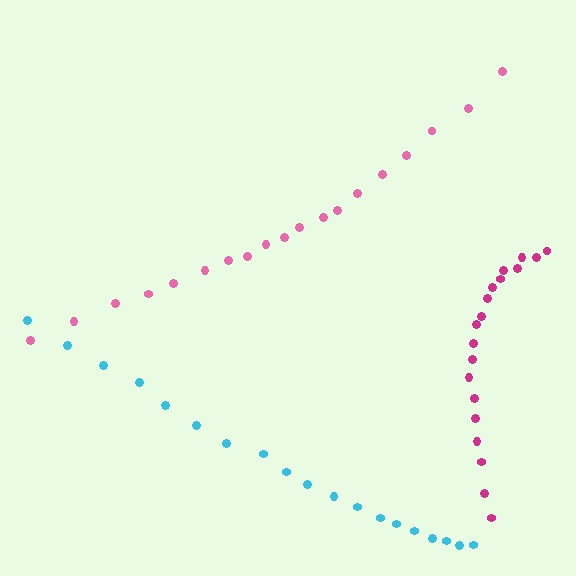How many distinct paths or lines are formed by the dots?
There are 3 distinct paths.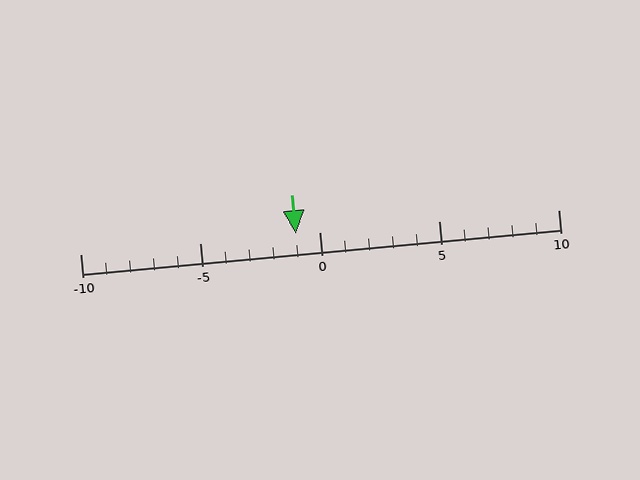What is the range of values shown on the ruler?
The ruler shows values from -10 to 10.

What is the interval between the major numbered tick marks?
The major tick marks are spaced 5 units apart.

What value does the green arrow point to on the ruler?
The green arrow points to approximately -1.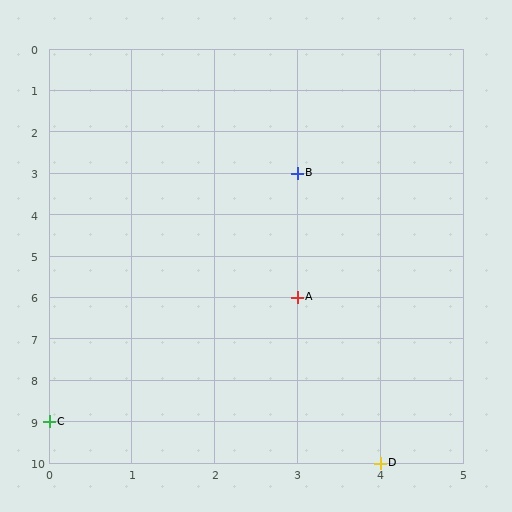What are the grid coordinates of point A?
Point A is at grid coordinates (3, 6).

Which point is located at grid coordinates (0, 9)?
Point C is at (0, 9).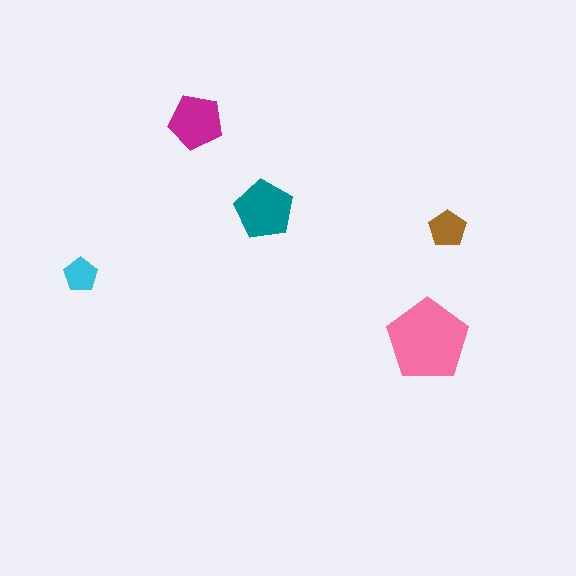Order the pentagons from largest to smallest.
the pink one, the teal one, the magenta one, the brown one, the cyan one.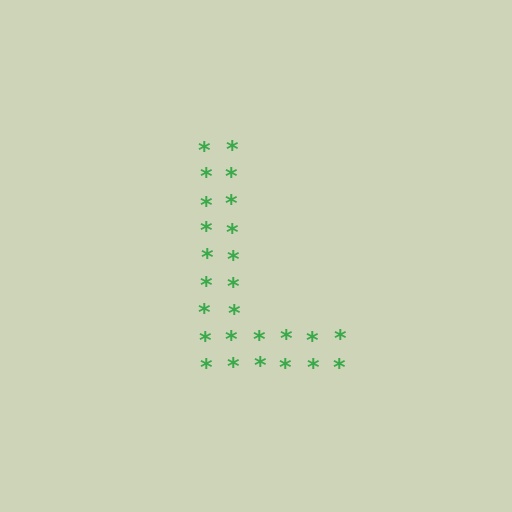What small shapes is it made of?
It is made of small asterisks.